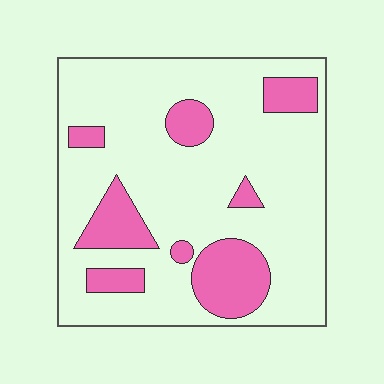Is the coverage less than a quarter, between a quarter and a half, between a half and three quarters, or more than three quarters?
Less than a quarter.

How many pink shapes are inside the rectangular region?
8.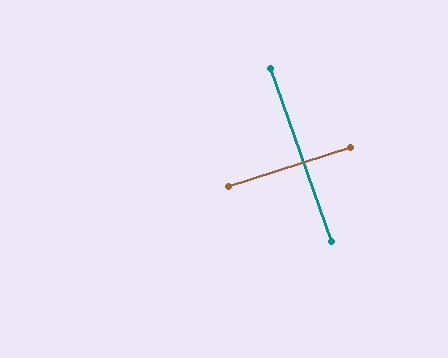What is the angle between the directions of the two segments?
Approximately 89 degrees.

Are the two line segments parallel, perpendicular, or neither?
Perpendicular — they meet at approximately 89°.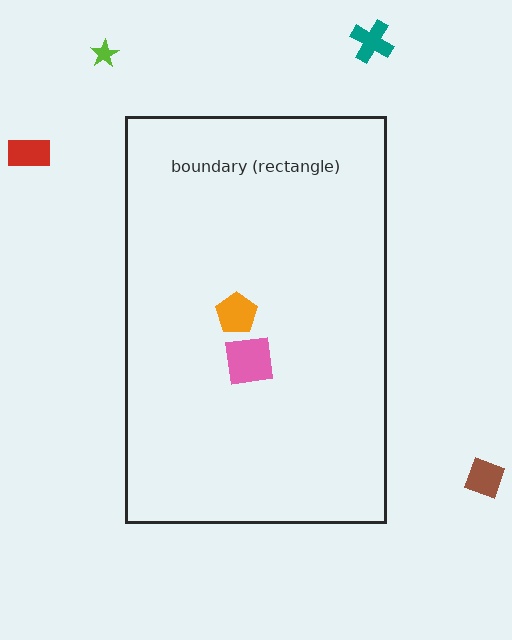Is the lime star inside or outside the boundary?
Outside.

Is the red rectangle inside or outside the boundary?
Outside.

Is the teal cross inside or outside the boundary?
Outside.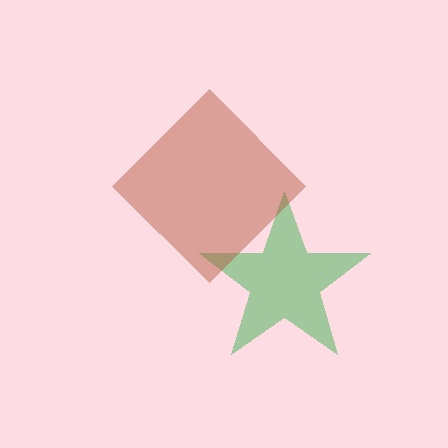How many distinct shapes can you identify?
There are 2 distinct shapes: a green star, a brown diamond.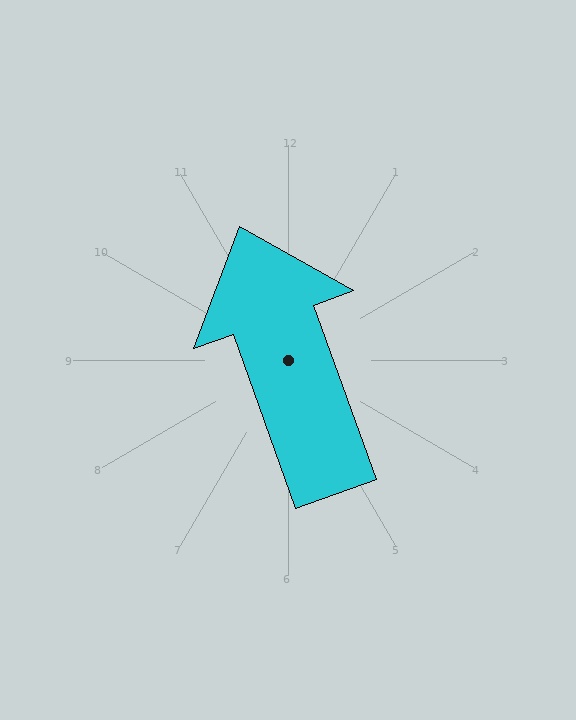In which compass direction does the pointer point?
North.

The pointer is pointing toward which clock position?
Roughly 11 o'clock.